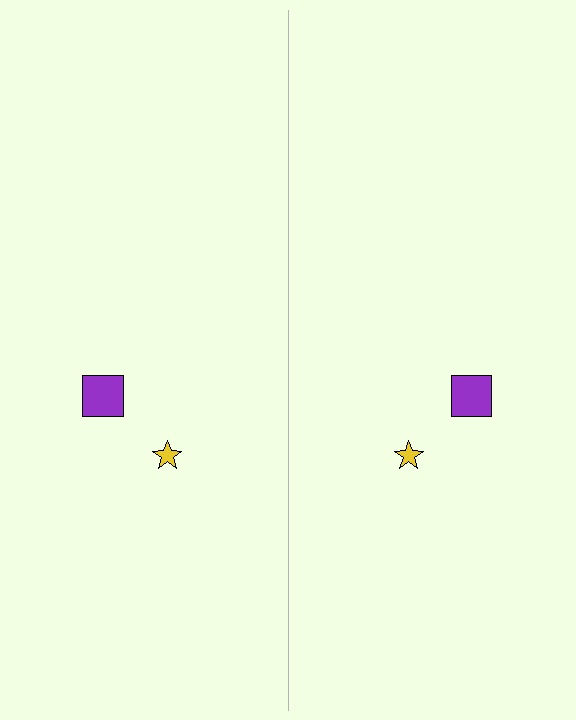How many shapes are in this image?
There are 4 shapes in this image.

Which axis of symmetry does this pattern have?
The pattern has a vertical axis of symmetry running through the center of the image.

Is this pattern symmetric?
Yes, this pattern has bilateral (reflection) symmetry.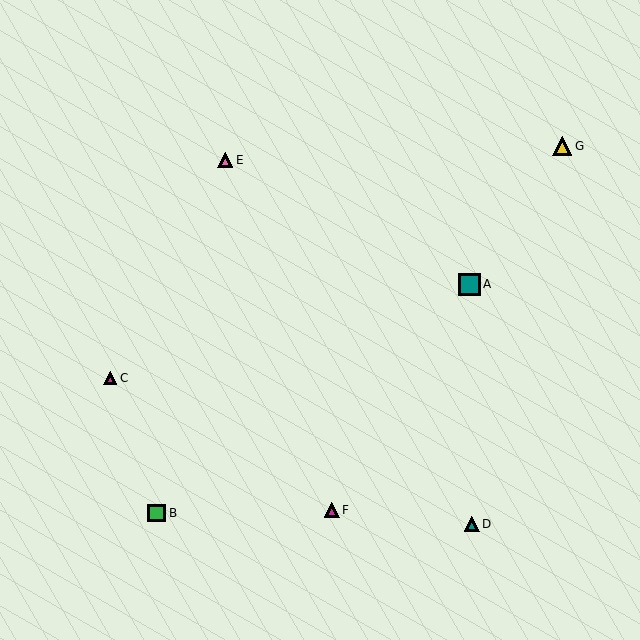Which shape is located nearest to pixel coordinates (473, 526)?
The teal triangle (labeled D) at (472, 524) is nearest to that location.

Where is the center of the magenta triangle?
The center of the magenta triangle is at (110, 378).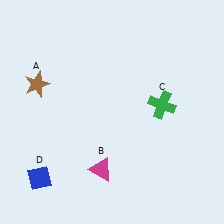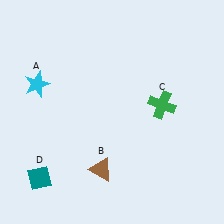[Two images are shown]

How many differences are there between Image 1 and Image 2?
There are 3 differences between the two images.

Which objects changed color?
A changed from brown to cyan. B changed from magenta to brown. D changed from blue to teal.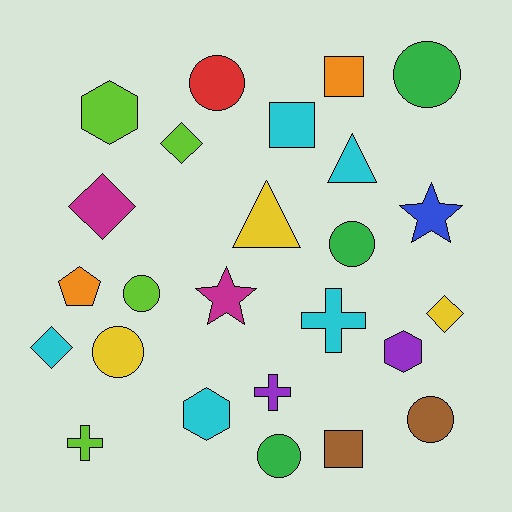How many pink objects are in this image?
There are no pink objects.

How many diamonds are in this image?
There are 4 diamonds.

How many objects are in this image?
There are 25 objects.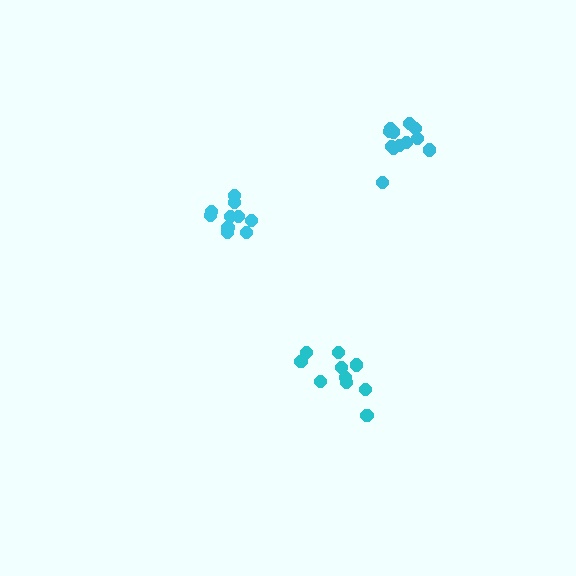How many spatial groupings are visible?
There are 3 spatial groupings.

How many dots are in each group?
Group 1: 10 dots, Group 2: 12 dots, Group 3: 10 dots (32 total).